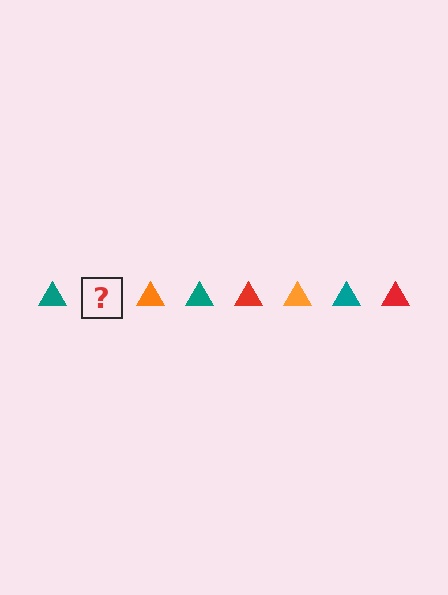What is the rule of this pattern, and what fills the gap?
The rule is that the pattern cycles through teal, red, orange triangles. The gap should be filled with a red triangle.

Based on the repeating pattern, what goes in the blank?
The blank should be a red triangle.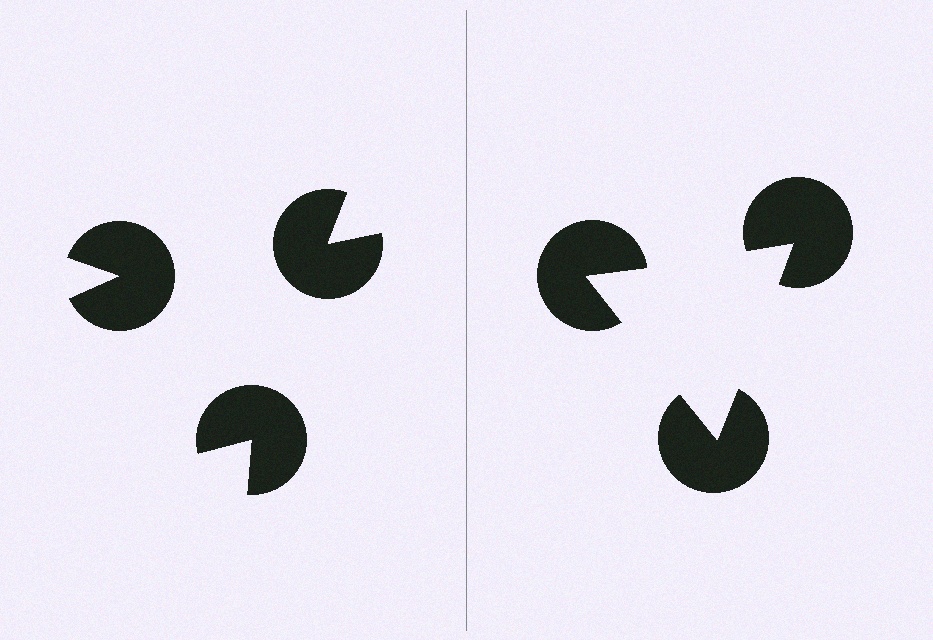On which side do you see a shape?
An illusory triangle appears on the right side. On the left side the wedge cuts are rotated, so no coherent shape forms.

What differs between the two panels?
The pac-man discs are positioned identically on both sides; only the wedge orientations differ. On the right they align to a triangle; on the left they are misaligned.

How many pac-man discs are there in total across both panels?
6 — 3 on each side.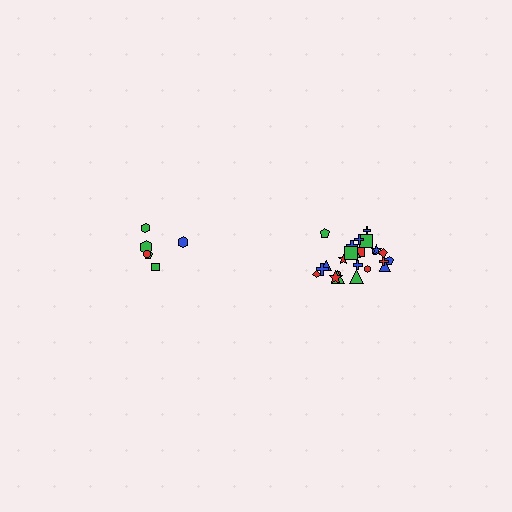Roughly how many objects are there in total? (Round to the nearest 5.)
Roughly 30 objects in total.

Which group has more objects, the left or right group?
The right group.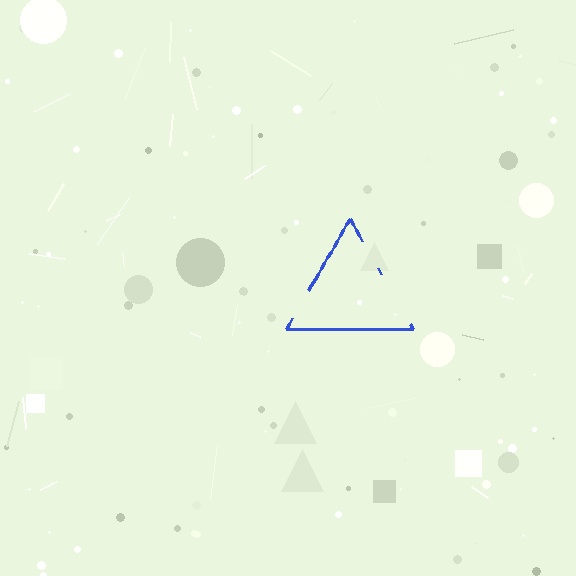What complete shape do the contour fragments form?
The contour fragments form a triangle.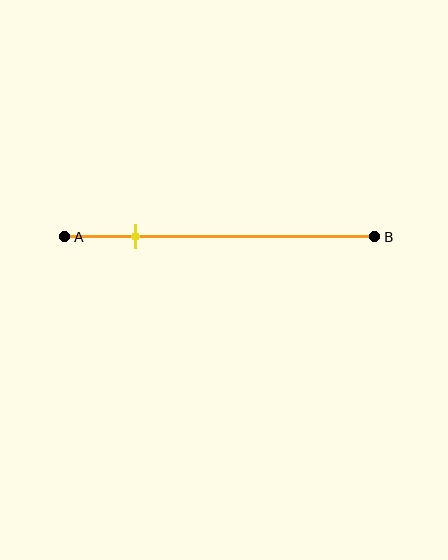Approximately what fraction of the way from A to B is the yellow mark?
The yellow mark is approximately 25% of the way from A to B.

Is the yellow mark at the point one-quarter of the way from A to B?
Yes, the mark is approximately at the one-quarter point.